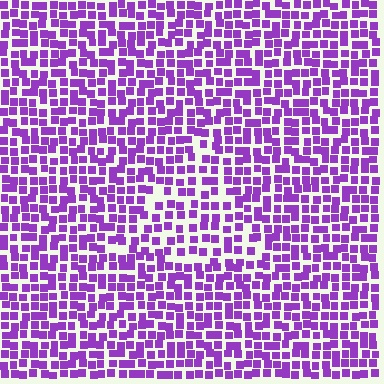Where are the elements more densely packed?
The elements are more densely packed outside the triangle boundary.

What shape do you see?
I see a triangle.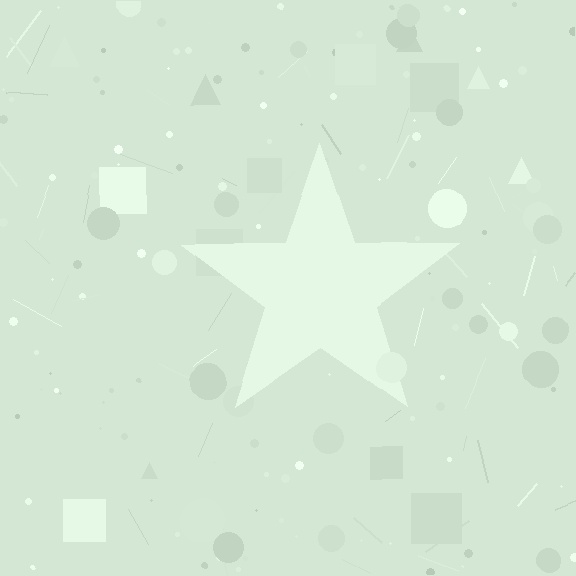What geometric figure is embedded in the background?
A star is embedded in the background.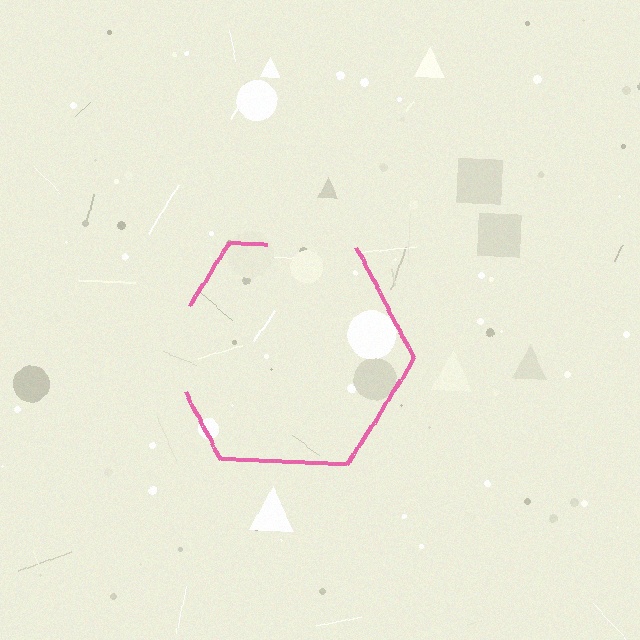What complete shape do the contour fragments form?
The contour fragments form a hexagon.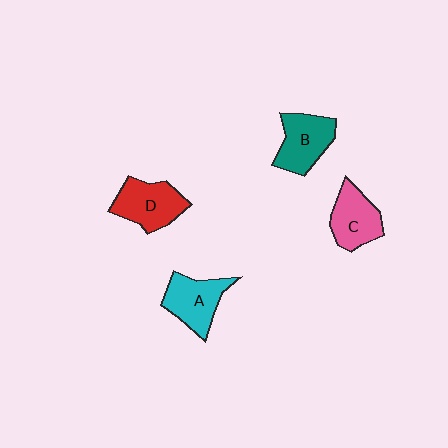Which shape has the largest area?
Shape D (red).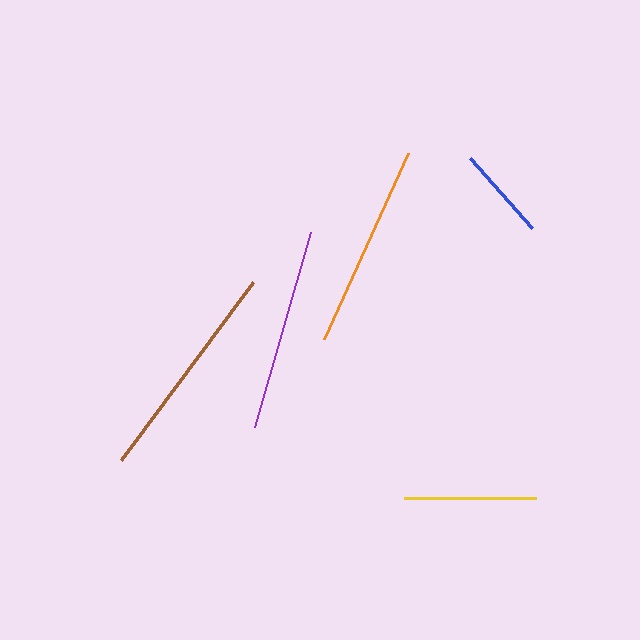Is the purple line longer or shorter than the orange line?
The orange line is longer than the purple line.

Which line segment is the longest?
The brown line is the longest at approximately 222 pixels.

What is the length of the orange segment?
The orange segment is approximately 204 pixels long.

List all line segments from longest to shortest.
From longest to shortest: brown, orange, purple, yellow, blue.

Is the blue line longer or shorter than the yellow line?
The yellow line is longer than the blue line.